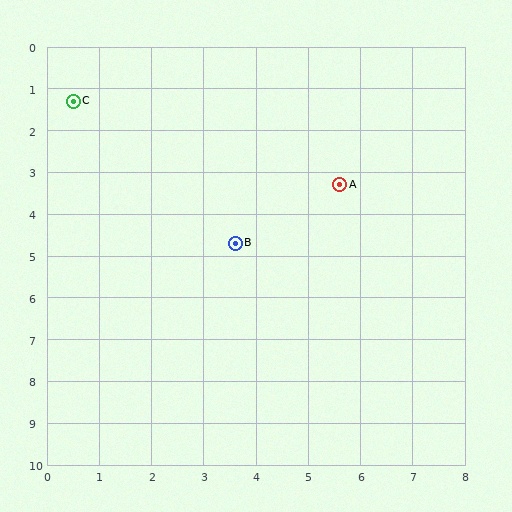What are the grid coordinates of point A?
Point A is at approximately (5.6, 3.3).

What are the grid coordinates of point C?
Point C is at approximately (0.5, 1.3).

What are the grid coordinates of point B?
Point B is at approximately (3.6, 4.7).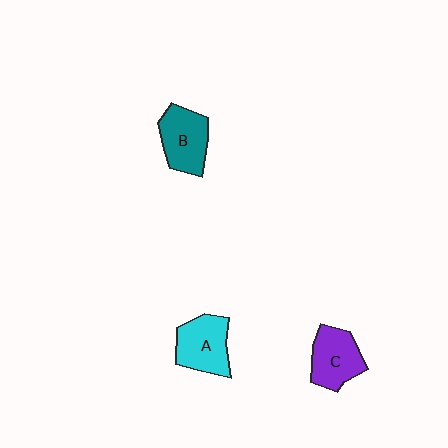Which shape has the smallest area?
Shape C (purple).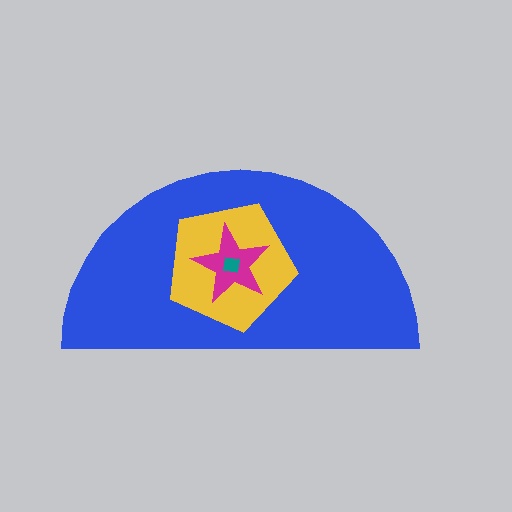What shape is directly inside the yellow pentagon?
The magenta star.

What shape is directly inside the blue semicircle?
The yellow pentagon.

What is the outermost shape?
The blue semicircle.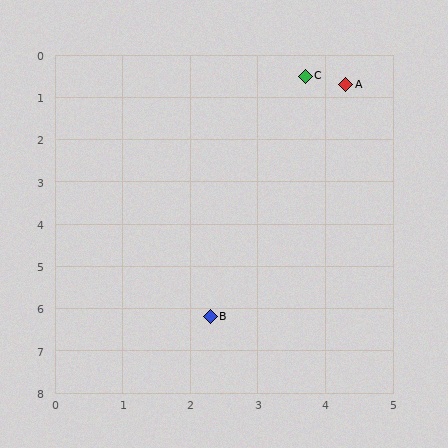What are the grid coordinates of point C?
Point C is at approximately (3.7, 0.5).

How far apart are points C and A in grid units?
Points C and A are about 0.6 grid units apart.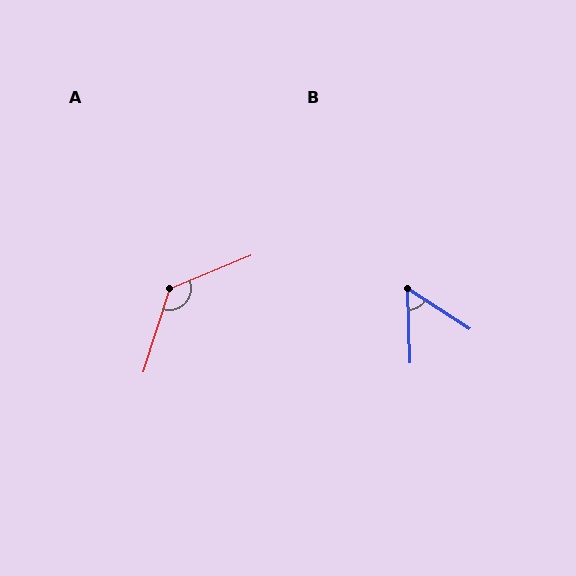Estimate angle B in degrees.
Approximately 55 degrees.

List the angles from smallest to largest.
B (55°), A (129°).